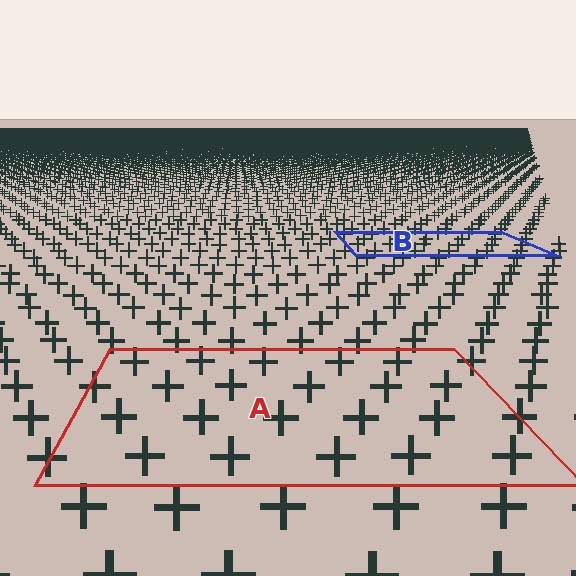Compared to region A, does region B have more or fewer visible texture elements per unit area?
Region B has more texture elements per unit area — they are packed more densely because it is farther away.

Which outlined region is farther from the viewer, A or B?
Region B is farther from the viewer — the texture elements inside it appear smaller and more densely packed.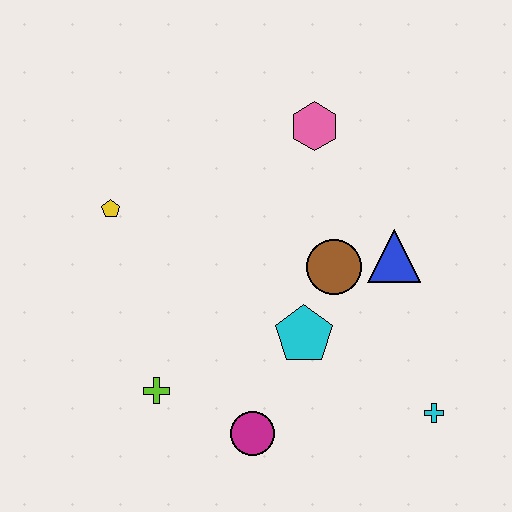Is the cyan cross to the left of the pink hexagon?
No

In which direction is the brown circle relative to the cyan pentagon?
The brown circle is above the cyan pentagon.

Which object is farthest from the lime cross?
The pink hexagon is farthest from the lime cross.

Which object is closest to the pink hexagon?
The brown circle is closest to the pink hexagon.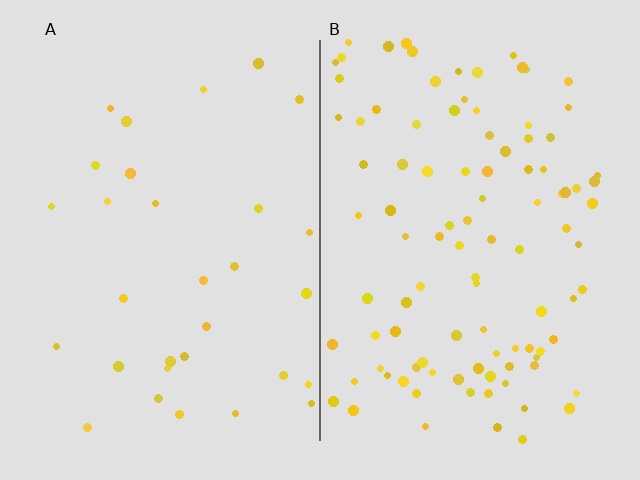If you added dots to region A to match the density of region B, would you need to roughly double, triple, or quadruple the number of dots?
Approximately triple.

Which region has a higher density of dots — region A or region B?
B (the right).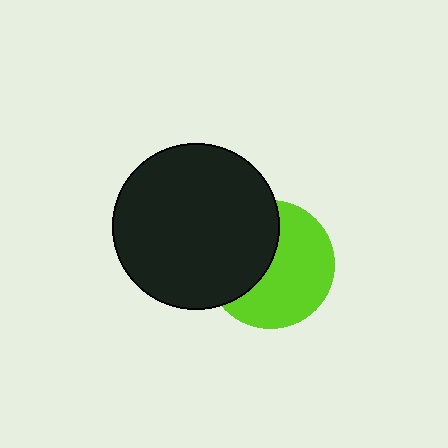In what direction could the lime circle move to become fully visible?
The lime circle could move right. That would shift it out from behind the black circle entirely.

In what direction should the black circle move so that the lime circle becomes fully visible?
The black circle should move left. That is the shortest direction to clear the overlap and leave the lime circle fully visible.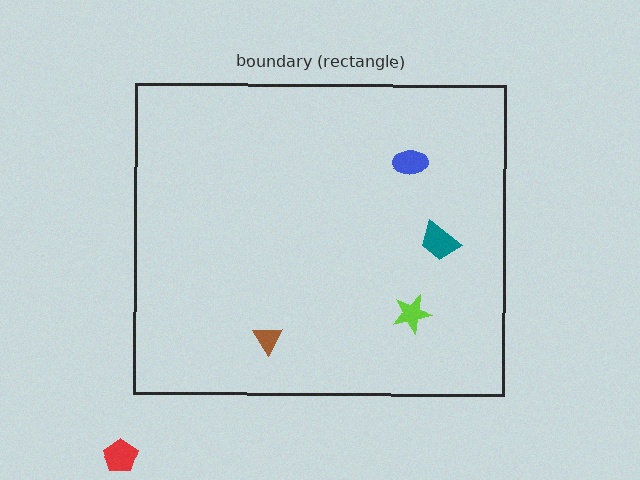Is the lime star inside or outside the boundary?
Inside.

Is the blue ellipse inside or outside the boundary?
Inside.